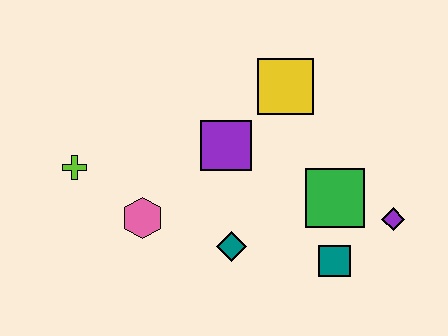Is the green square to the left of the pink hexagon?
No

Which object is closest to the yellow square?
The purple square is closest to the yellow square.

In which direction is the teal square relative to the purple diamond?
The teal square is to the left of the purple diamond.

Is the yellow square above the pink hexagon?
Yes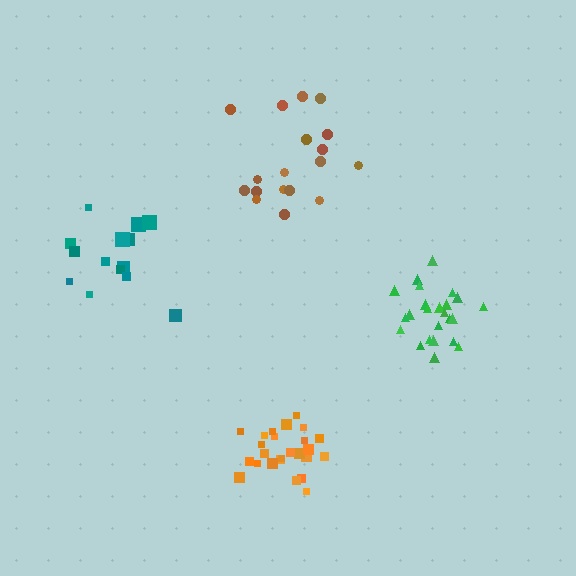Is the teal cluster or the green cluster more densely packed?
Green.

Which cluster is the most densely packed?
Orange.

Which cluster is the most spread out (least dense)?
Teal.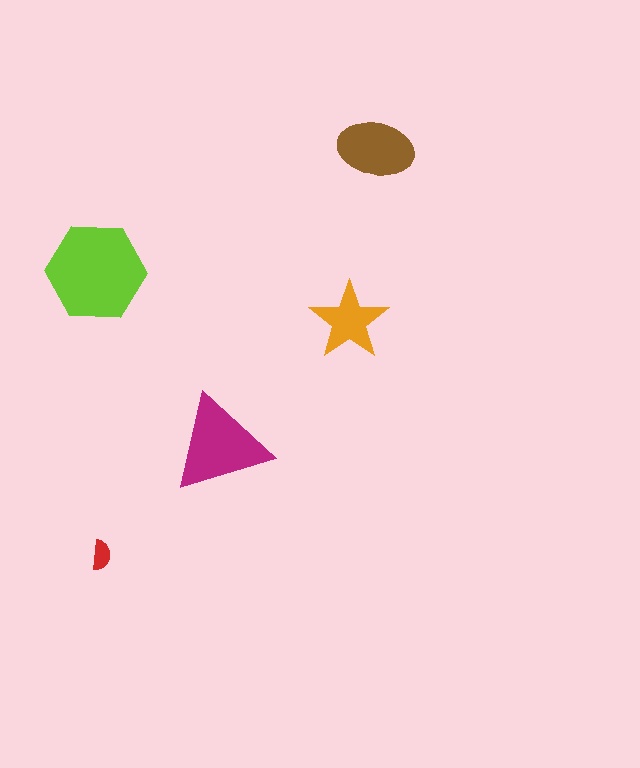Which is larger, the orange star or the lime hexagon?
The lime hexagon.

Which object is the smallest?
The red semicircle.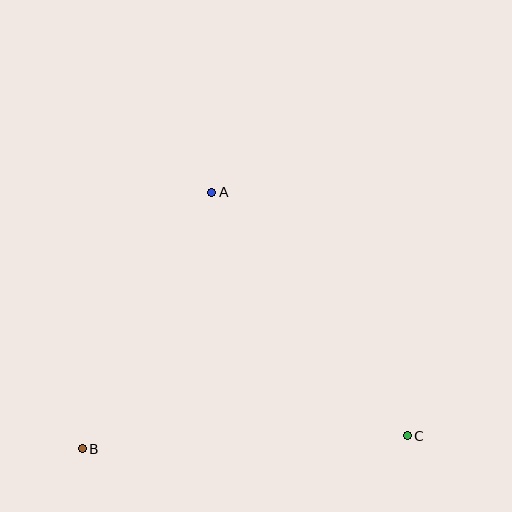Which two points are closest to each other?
Points A and B are closest to each other.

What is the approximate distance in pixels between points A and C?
The distance between A and C is approximately 312 pixels.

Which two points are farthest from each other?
Points B and C are farthest from each other.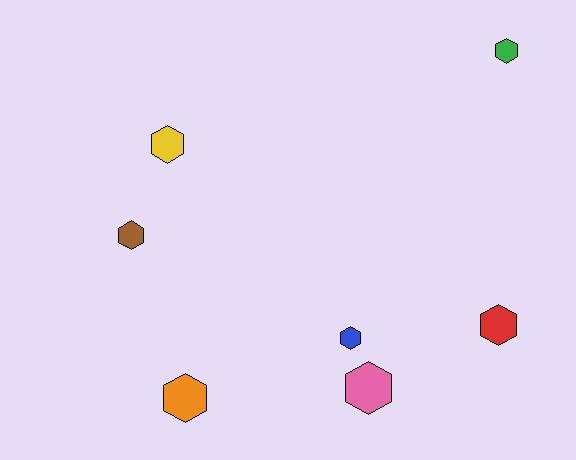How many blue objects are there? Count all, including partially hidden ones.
There is 1 blue object.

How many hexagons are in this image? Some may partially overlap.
There are 7 hexagons.